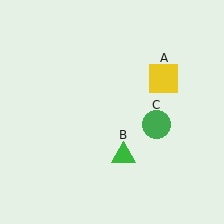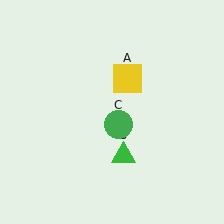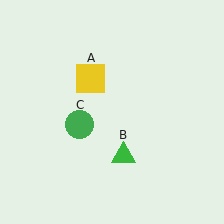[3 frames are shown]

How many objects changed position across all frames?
2 objects changed position: yellow square (object A), green circle (object C).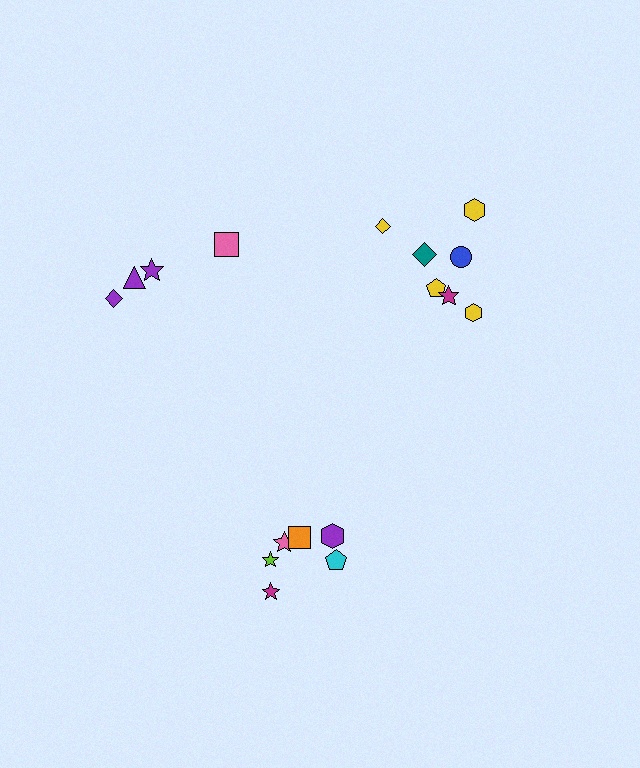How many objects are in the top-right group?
There are 7 objects.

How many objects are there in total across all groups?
There are 17 objects.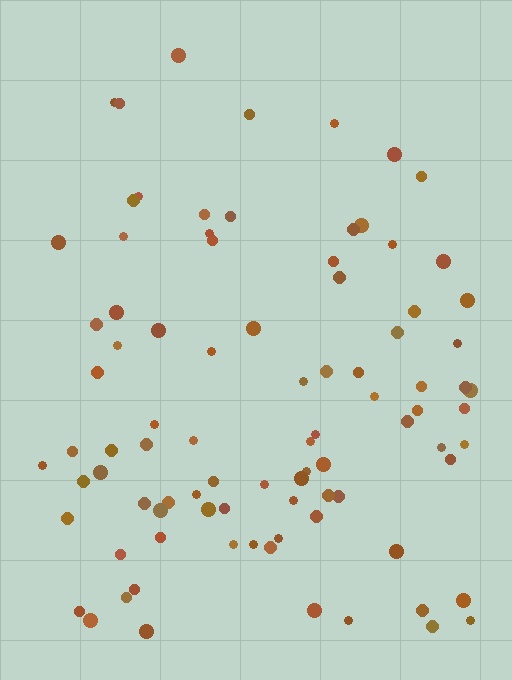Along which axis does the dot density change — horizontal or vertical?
Vertical.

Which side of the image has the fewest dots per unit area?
The top.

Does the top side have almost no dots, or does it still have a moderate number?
Still a moderate number, just noticeably fewer than the bottom.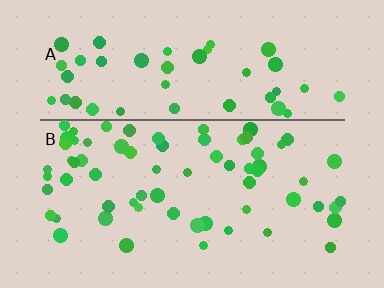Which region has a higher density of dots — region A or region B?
B (the bottom).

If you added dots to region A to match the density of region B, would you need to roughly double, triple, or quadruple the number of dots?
Approximately double.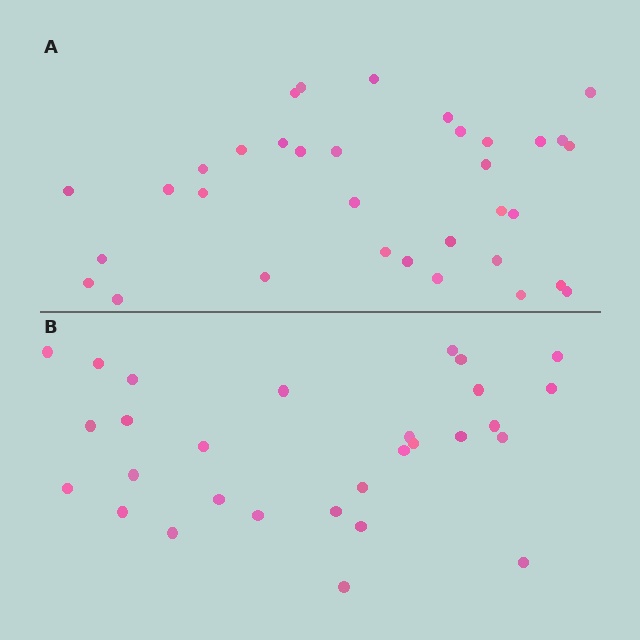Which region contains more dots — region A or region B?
Region A (the top region) has more dots.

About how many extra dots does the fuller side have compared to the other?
Region A has about 5 more dots than region B.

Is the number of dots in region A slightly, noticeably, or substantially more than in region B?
Region A has only slightly more — the two regions are fairly close. The ratio is roughly 1.2 to 1.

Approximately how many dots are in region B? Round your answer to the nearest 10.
About 30 dots. (The exact count is 29, which rounds to 30.)